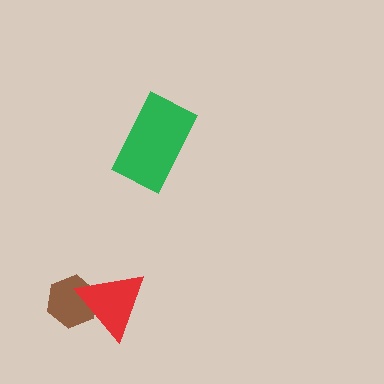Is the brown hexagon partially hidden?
Yes, it is partially covered by another shape.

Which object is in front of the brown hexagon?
The red triangle is in front of the brown hexagon.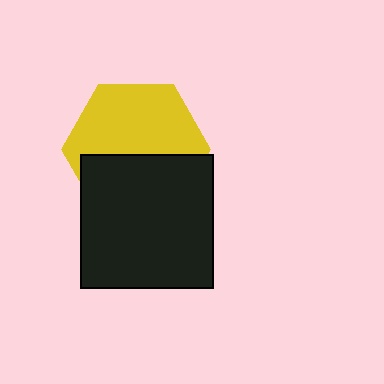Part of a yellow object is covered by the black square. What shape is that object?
It is a hexagon.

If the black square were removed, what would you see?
You would see the complete yellow hexagon.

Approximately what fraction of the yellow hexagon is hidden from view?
Roughly 44% of the yellow hexagon is hidden behind the black square.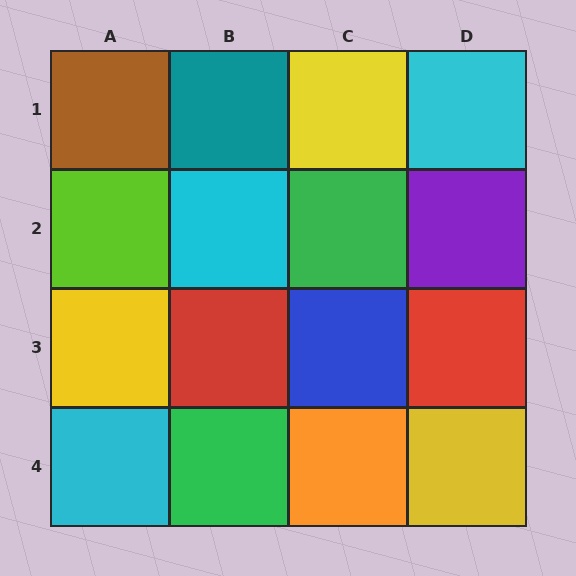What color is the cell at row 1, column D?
Cyan.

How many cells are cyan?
3 cells are cyan.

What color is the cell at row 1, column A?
Brown.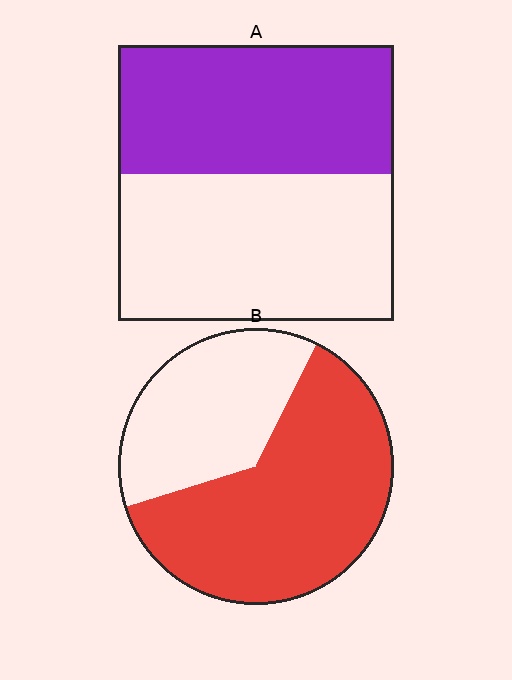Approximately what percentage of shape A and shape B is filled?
A is approximately 45% and B is approximately 65%.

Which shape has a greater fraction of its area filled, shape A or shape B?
Shape B.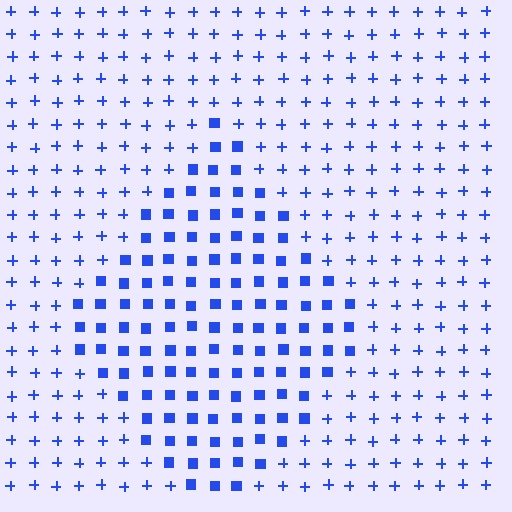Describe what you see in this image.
The image is filled with small blue elements arranged in a uniform grid. A diamond-shaped region contains squares, while the surrounding area contains plus signs. The boundary is defined purely by the change in element shape.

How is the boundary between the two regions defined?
The boundary is defined by a change in element shape: squares inside vs. plus signs outside. All elements share the same color and spacing.